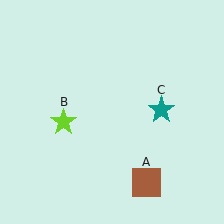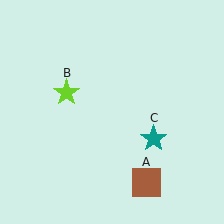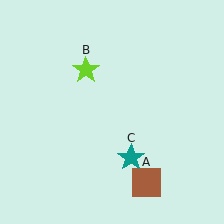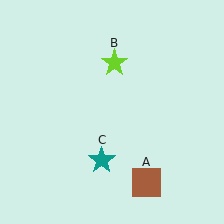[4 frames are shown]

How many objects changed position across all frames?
2 objects changed position: lime star (object B), teal star (object C).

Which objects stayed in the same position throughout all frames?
Brown square (object A) remained stationary.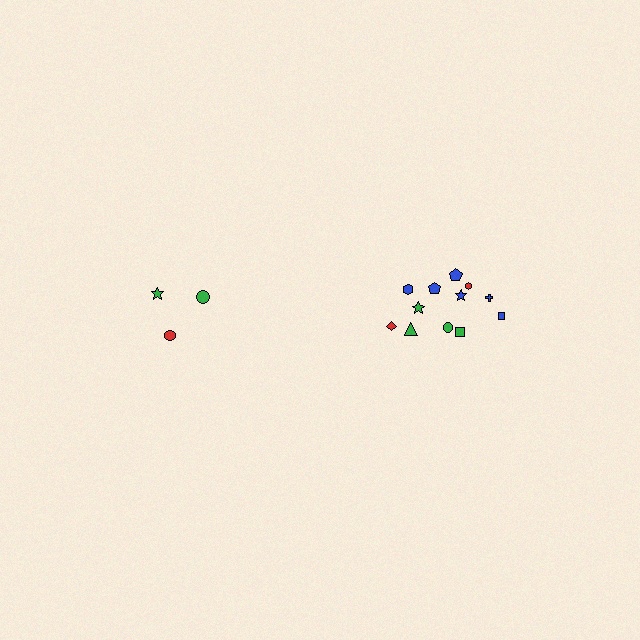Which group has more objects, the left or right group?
The right group.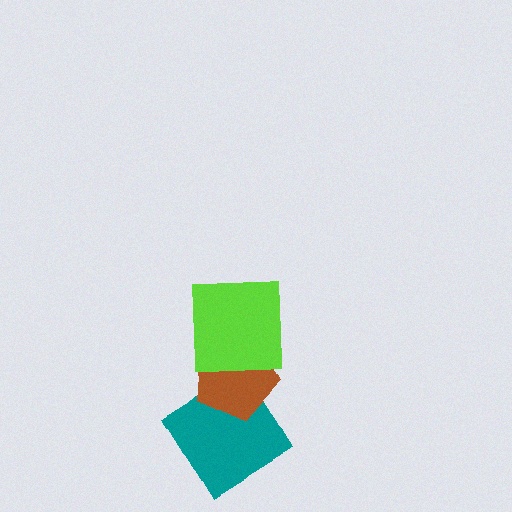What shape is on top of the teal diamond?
The brown pentagon is on top of the teal diamond.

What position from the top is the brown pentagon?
The brown pentagon is 2nd from the top.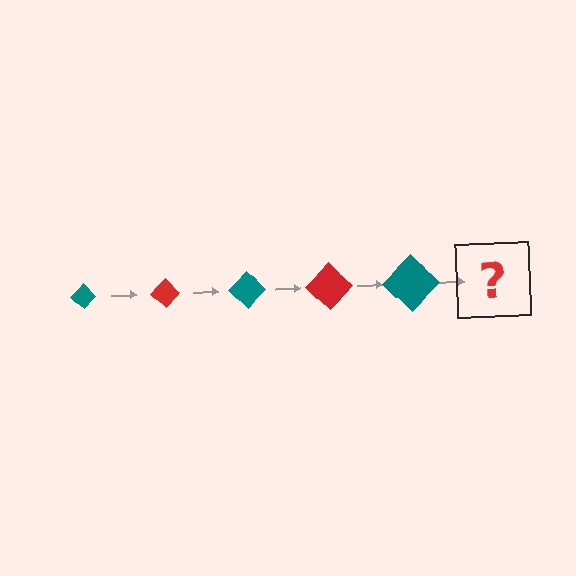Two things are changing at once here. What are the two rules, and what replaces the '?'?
The two rules are that the diamond grows larger each step and the color cycles through teal and red. The '?' should be a red diamond, larger than the previous one.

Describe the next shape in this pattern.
It should be a red diamond, larger than the previous one.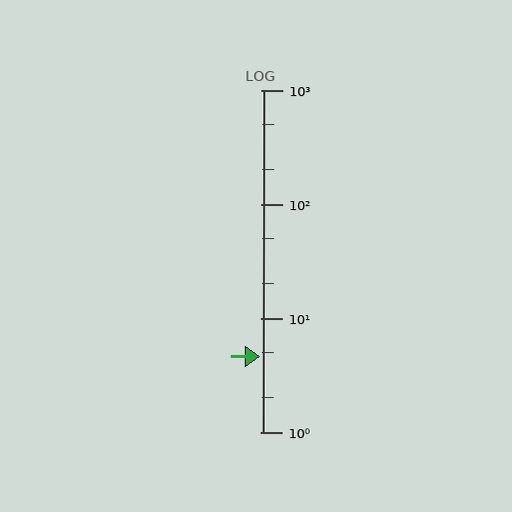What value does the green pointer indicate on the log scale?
The pointer indicates approximately 4.6.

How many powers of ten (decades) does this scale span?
The scale spans 3 decades, from 1 to 1000.